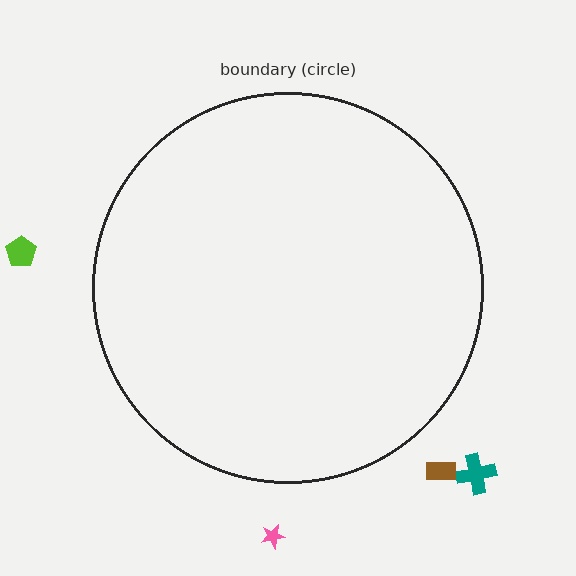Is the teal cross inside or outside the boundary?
Outside.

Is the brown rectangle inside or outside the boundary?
Outside.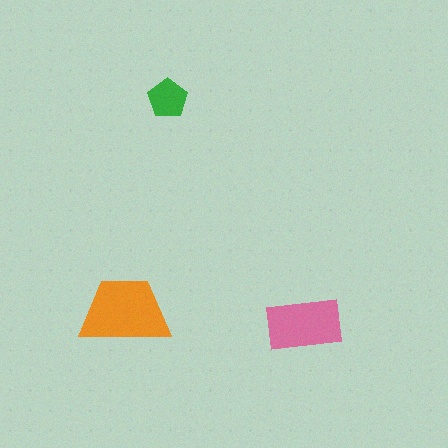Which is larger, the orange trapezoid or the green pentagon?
The orange trapezoid.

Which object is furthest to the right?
The pink rectangle is rightmost.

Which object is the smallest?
The green pentagon.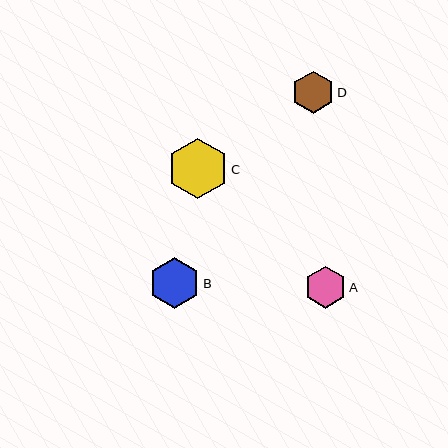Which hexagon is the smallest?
Hexagon A is the smallest with a size of approximately 42 pixels.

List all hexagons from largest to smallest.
From largest to smallest: C, B, D, A.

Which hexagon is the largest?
Hexagon C is the largest with a size of approximately 60 pixels.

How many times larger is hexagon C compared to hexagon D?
Hexagon C is approximately 1.4 times the size of hexagon D.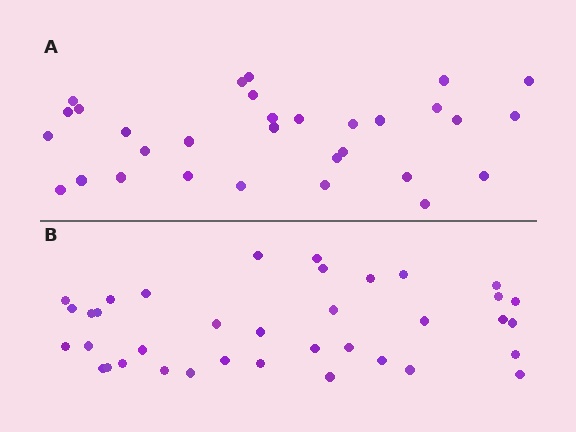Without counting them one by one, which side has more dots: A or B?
Region B (the bottom region) has more dots.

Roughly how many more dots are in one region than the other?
Region B has about 6 more dots than region A.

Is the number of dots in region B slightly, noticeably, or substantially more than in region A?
Region B has only slightly more — the two regions are fairly close. The ratio is roughly 1.2 to 1.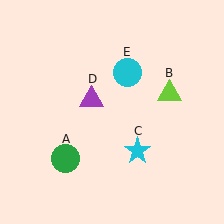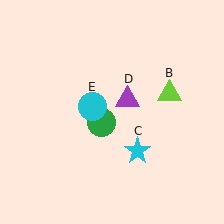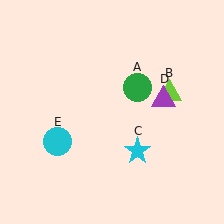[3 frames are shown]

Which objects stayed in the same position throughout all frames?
Lime triangle (object B) and cyan star (object C) remained stationary.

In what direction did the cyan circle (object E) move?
The cyan circle (object E) moved down and to the left.